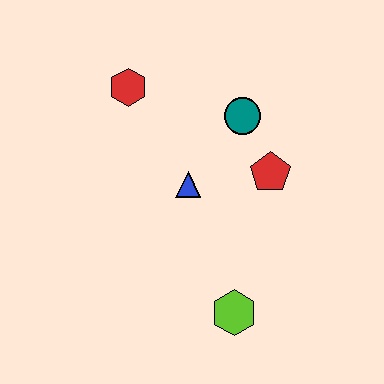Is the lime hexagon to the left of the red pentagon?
Yes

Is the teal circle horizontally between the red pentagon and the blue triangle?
Yes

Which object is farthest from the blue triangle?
The lime hexagon is farthest from the blue triangle.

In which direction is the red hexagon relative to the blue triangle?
The red hexagon is above the blue triangle.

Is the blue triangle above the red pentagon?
No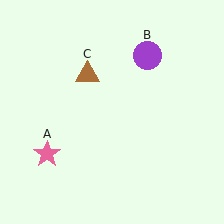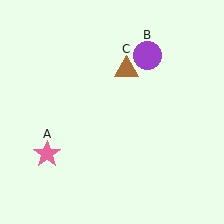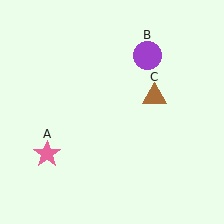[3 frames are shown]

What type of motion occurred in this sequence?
The brown triangle (object C) rotated clockwise around the center of the scene.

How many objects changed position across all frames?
1 object changed position: brown triangle (object C).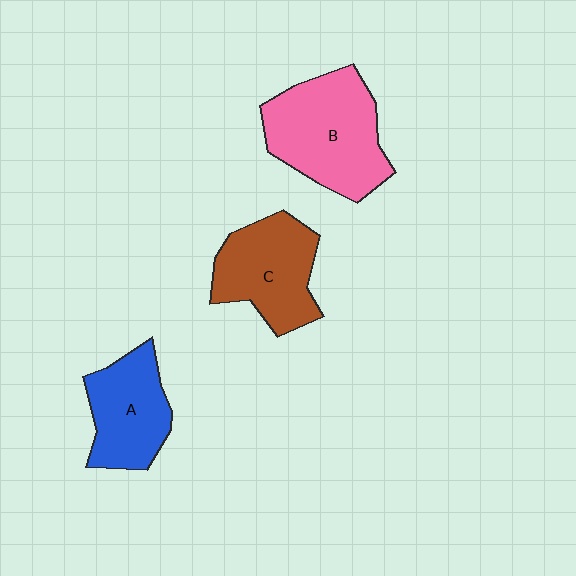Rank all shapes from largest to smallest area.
From largest to smallest: B (pink), C (brown), A (blue).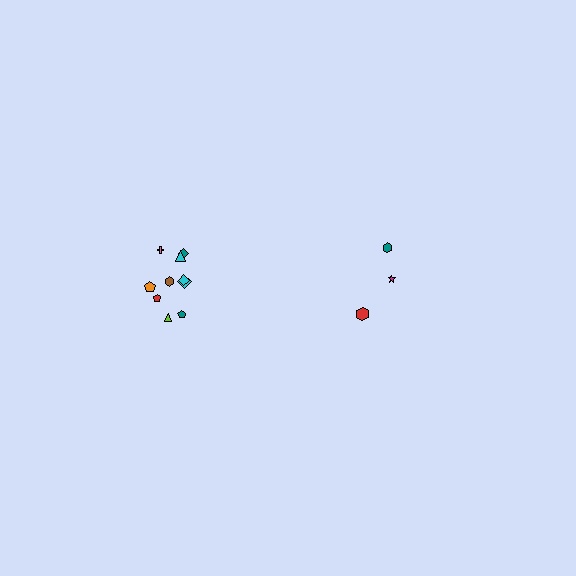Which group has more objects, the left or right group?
The left group.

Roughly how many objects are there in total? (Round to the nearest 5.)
Roughly 15 objects in total.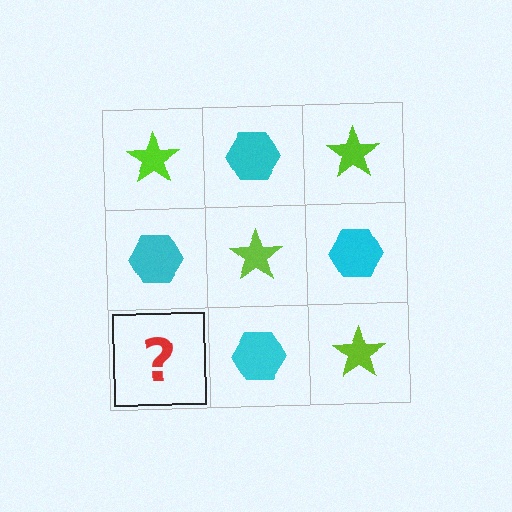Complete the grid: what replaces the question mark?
The question mark should be replaced with a lime star.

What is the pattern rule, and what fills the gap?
The rule is that it alternates lime star and cyan hexagon in a checkerboard pattern. The gap should be filled with a lime star.